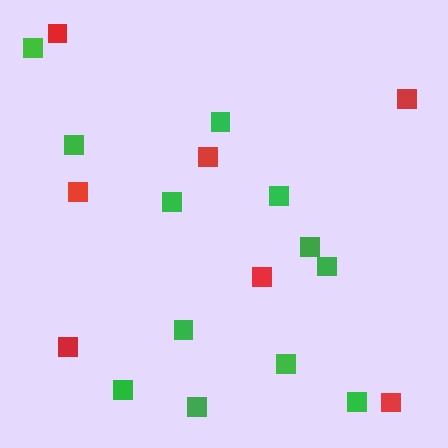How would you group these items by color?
There are 2 groups: one group of green squares (12) and one group of red squares (7).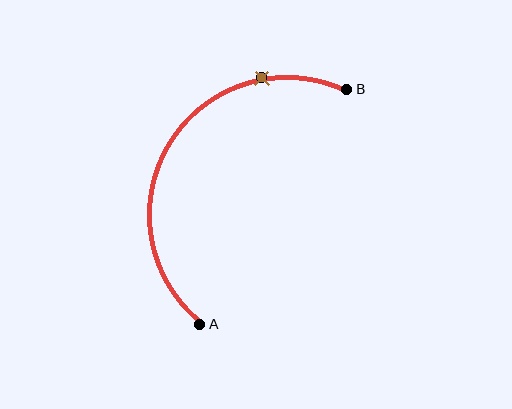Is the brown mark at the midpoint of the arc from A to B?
No. The brown mark lies on the arc but is closer to endpoint B. The arc midpoint would be at the point on the curve equidistant along the arc from both A and B.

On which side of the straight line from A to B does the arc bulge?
The arc bulges to the left of the straight line connecting A and B.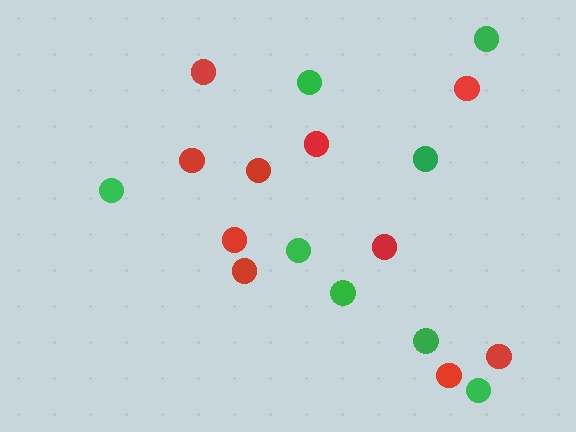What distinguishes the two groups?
There are 2 groups: one group of red circles (10) and one group of green circles (8).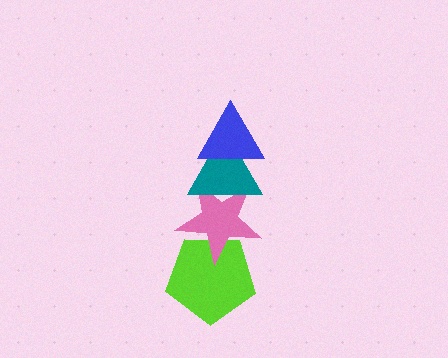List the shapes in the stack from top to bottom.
From top to bottom: the blue triangle, the teal triangle, the pink star, the lime pentagon.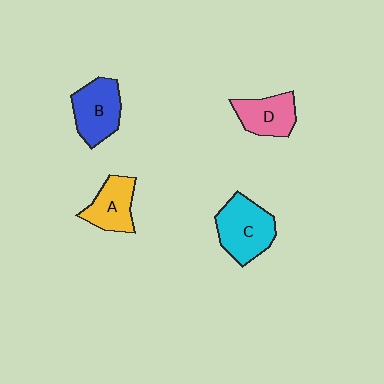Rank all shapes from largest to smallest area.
From largest to smallest: C (cyan), B (blue), A (yellow), D (pink).